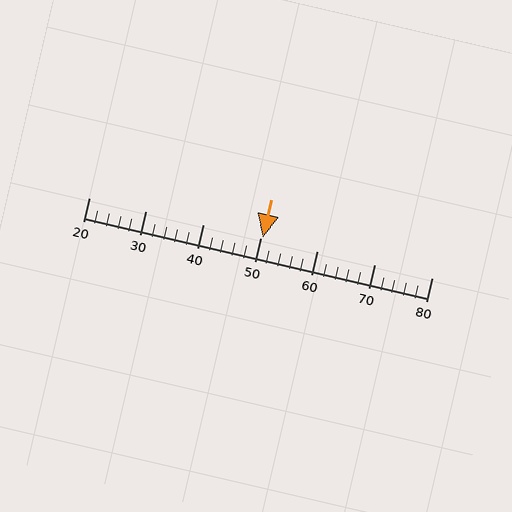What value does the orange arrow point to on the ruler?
The orange arrow points to approximately 50.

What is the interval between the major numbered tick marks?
The major tick marks are spaced 10 units apart.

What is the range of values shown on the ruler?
The ruler shows values from 20 to 80.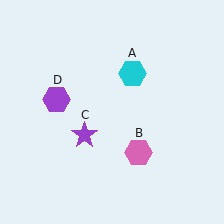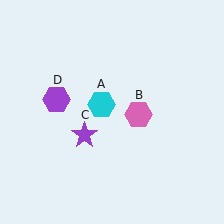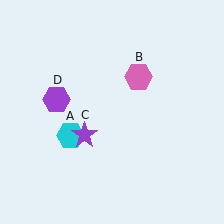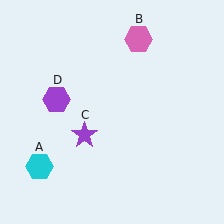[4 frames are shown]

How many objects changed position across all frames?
2 objects changed position: cyan hexagon (object A), pink hexagon (object B).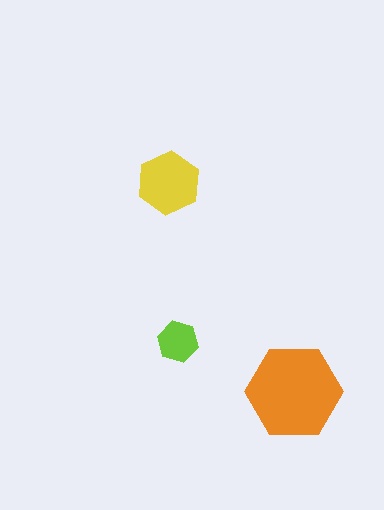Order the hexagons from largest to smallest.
the orange one, the yellow one, the lime one.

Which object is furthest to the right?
The orange hexagon is rightmost.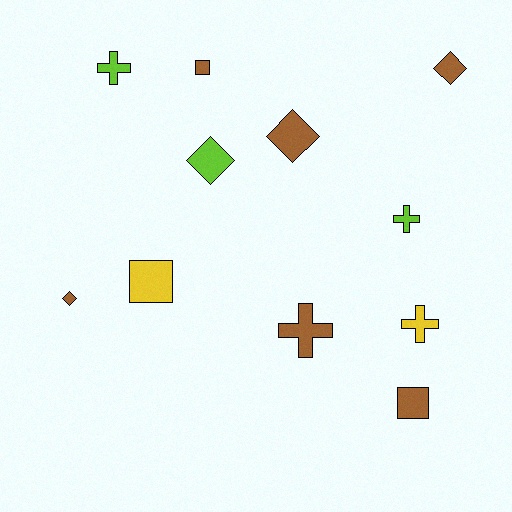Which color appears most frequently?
Brown, with 6 objects.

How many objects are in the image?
There are 11 objects.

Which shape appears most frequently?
Cross, with 4 objects.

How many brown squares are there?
There are 2 brown squares.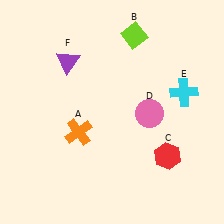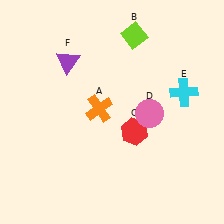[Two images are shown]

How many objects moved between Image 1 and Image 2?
2 objects moved between the two images.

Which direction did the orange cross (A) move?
The orange cross (A) moved up.